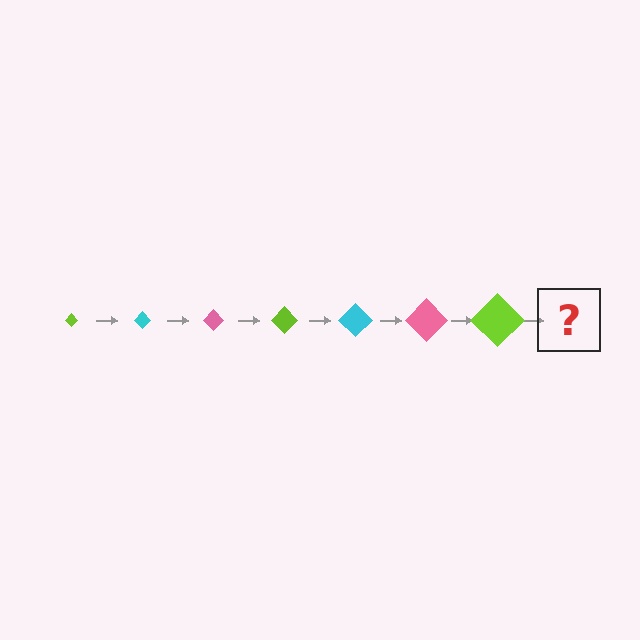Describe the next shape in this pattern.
It should be a cyan diamond, larger than the previous one.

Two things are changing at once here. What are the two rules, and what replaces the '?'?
The two rules are that the diamond grows larger each step and the color cycles through lime, cyan, and pink. The '?' should be a cyan diamond, larger than the previous one.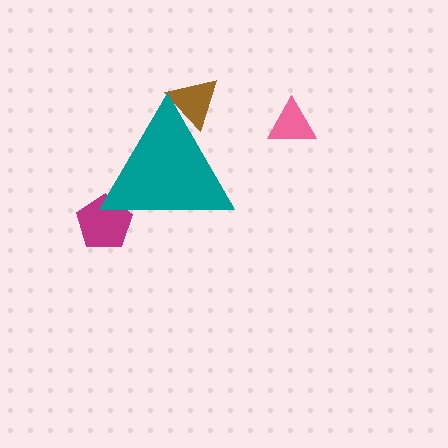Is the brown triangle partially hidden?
Yes, the brown triangle is partially hidden behind the teal triangle.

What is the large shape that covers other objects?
A teal triangle.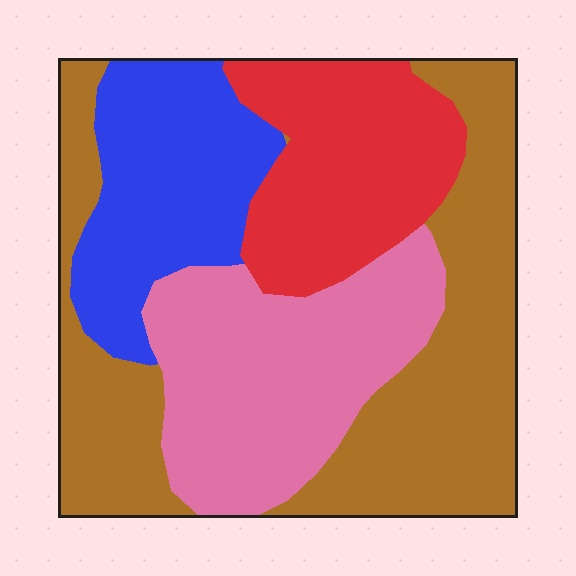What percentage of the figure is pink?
Pink takes up about one quarter (1/4) of the figure.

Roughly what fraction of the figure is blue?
Blue takes up about one fifth (1/5) of the figure.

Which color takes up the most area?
Brown, at roughly 35%.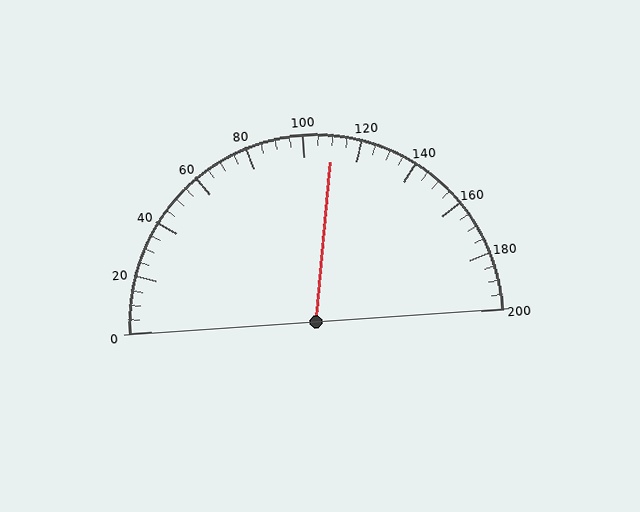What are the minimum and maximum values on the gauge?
The gauge ranges from 0 to 200.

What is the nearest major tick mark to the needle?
The nearest major tick mark is 120.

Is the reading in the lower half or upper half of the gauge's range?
The reading is in the upper half of the range (0 to 200).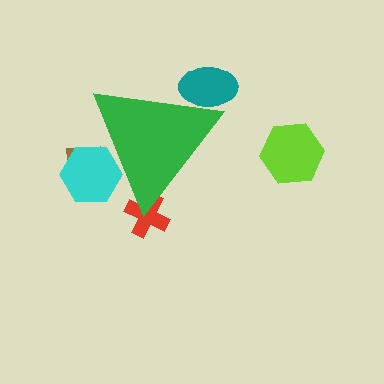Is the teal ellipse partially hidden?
Yes, the teal ellipse is partially hidden behind the green triangle.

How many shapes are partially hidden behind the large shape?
4 shapes are partially hidden.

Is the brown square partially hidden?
Yes, the brown square is partially hidden behind the green triangle.